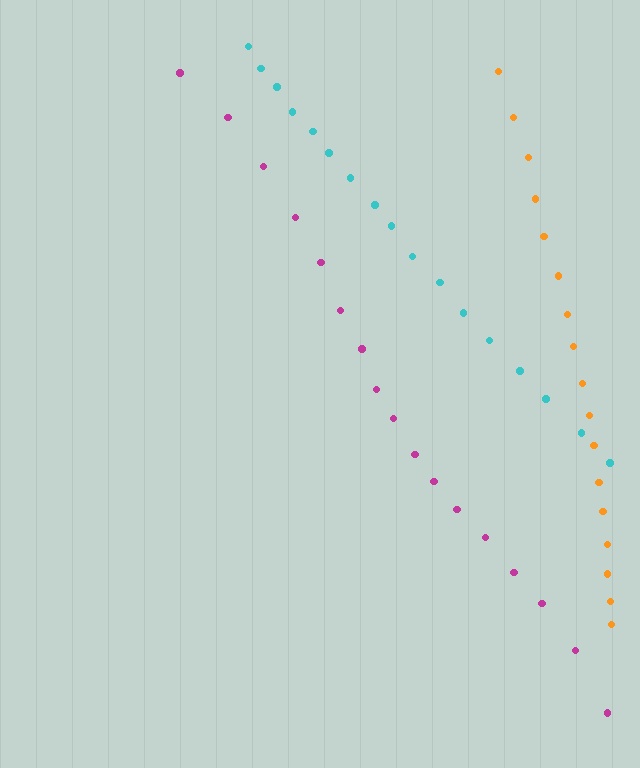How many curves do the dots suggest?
There are 3 distinct paths.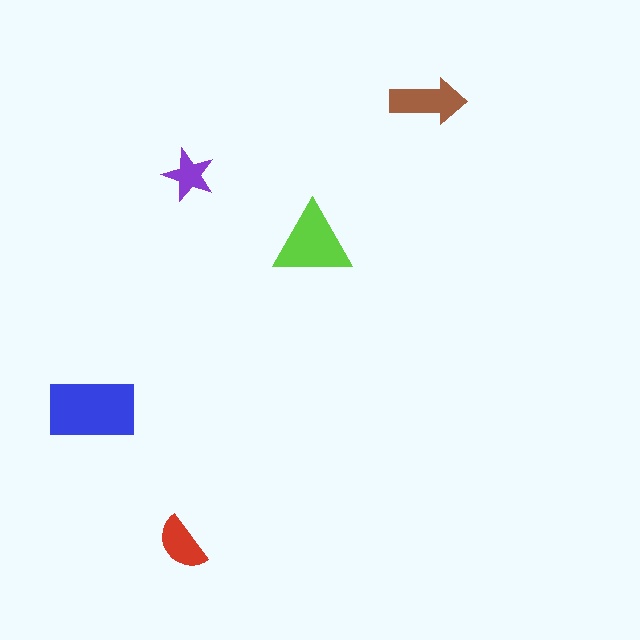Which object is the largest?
The blue rectangle.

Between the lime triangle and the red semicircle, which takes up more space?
The lime triangle.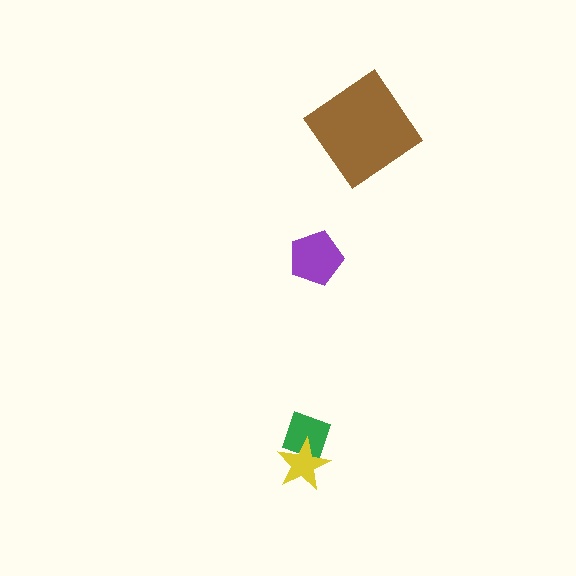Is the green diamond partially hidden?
Yes, it is partially covered by another shape.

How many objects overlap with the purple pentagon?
0 objects overlap with the purple pentagon.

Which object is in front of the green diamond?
The yellow star is in front of the green diamond.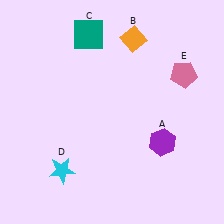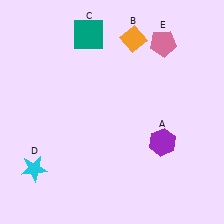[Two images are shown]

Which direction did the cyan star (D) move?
The cyan star (D) moved left.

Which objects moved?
The objects that moved are: the cyan star (D), the pink pentagon (E).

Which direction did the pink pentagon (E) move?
The pink pentagon (E) moved up.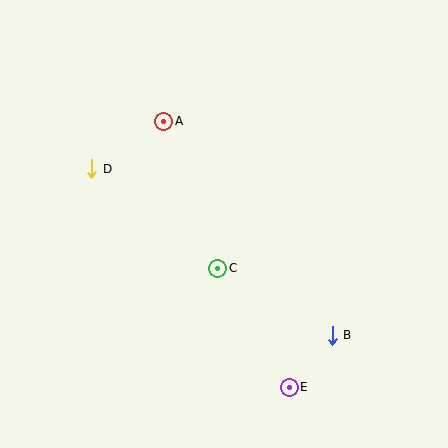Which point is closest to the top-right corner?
Point A is closest to the top-right corner.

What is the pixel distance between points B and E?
The distance between B and E is 68 pixels.